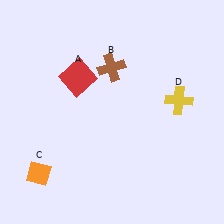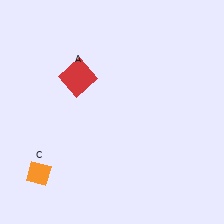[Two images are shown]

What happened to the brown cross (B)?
The brown cross (B) was removed in Image 2. It was in the top-left area of Image 1.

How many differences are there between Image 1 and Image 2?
There are 2 differences between the two images.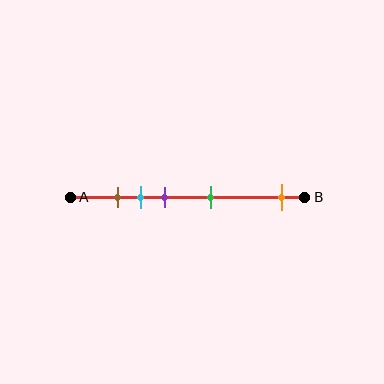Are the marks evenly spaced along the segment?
No, the marks are not evenly spaced.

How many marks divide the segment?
There are 5 marks dividing the segment.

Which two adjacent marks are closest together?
The brown and cyan marks are the closest adjacent pair.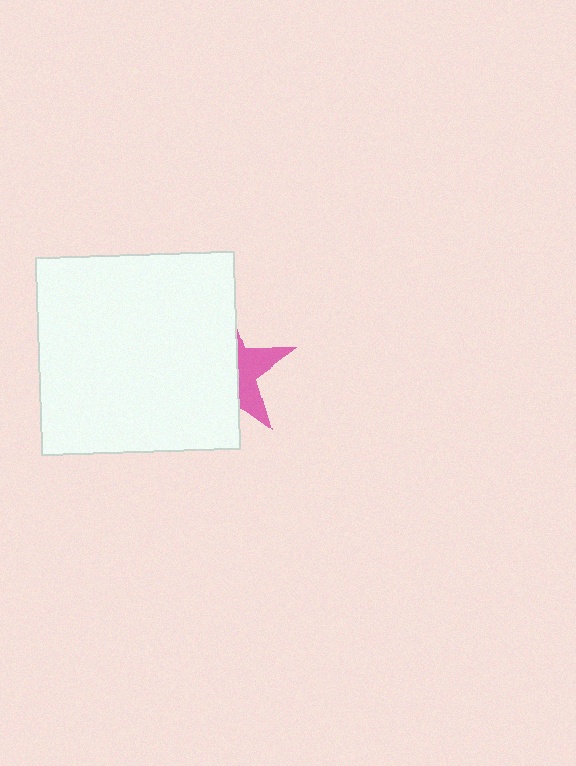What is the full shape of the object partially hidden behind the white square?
The partially hidden object is a pink star.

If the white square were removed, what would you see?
You would see the complete pink star.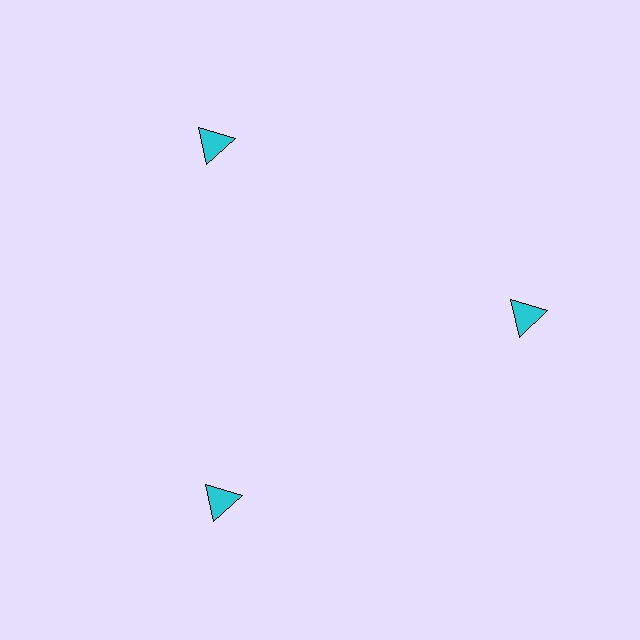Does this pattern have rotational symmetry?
Yes, this pattern has 3-fold rotational symmetry. It looks the same after rotating 120 degrees around the center.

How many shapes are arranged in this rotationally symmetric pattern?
There are 3 shapes, arranged in 3 groups of 1.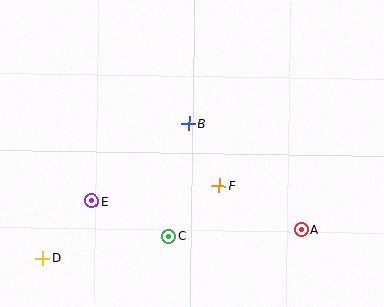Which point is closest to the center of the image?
Point B at (189, 123) is closest to the center.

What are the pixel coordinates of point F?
Point F is at (219, 186).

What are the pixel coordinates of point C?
Point C is at (168, 236).